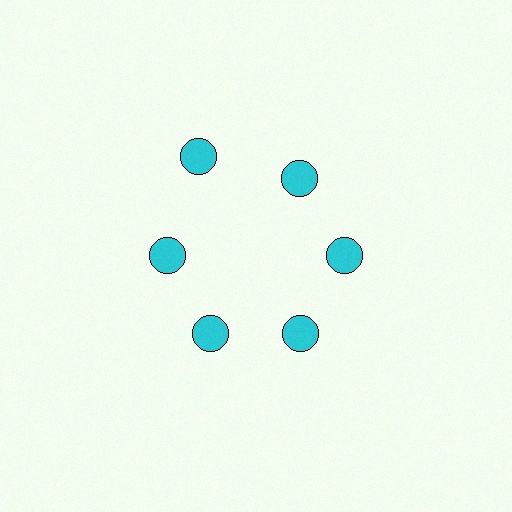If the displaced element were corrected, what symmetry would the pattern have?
It would have 6-fold rotational symmetry — the pattern would map onto itself every 60 degrees.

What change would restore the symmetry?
The symmetry would be restored by moving it inward, back onto the ring so that all 6 circles sit at equal angles and equal distance from the center.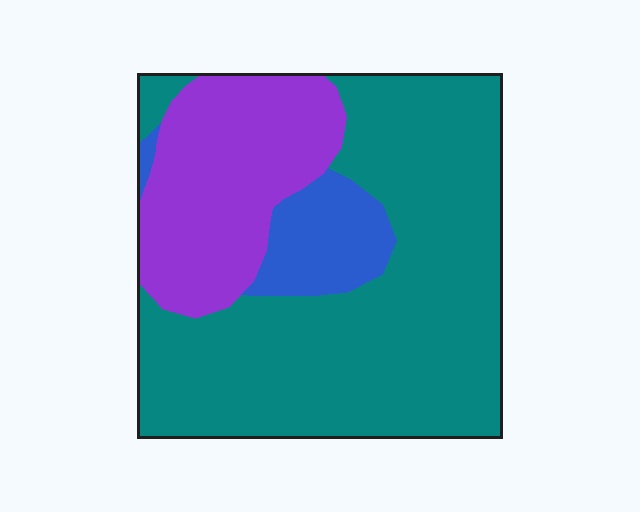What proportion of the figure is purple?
Purple covers roughly 25% of the figure.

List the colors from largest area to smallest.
From largest to smallest: teal, purple, blue.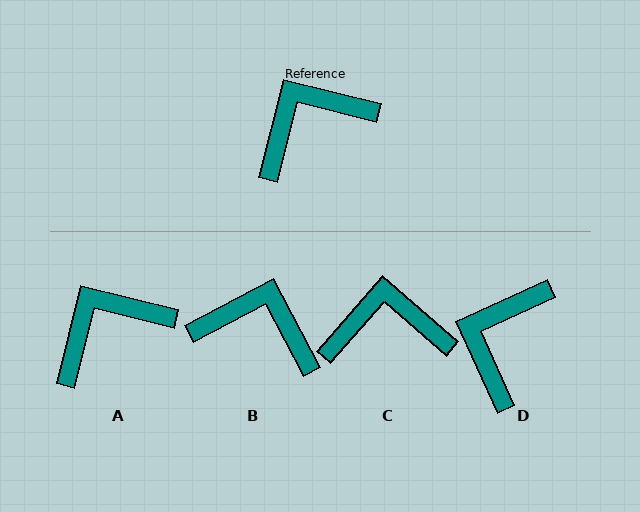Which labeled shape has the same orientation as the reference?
A.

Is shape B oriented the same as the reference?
No, it is off by about 48 degrees.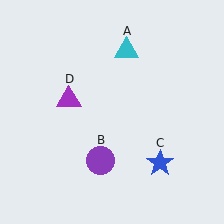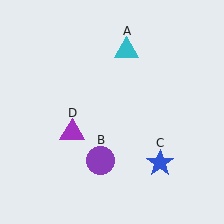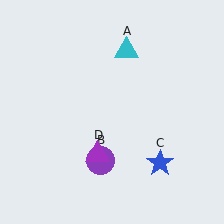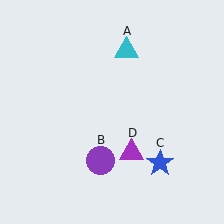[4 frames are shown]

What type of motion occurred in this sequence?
The purple triangle (object D) rotated counterclockwise around the center of the scene.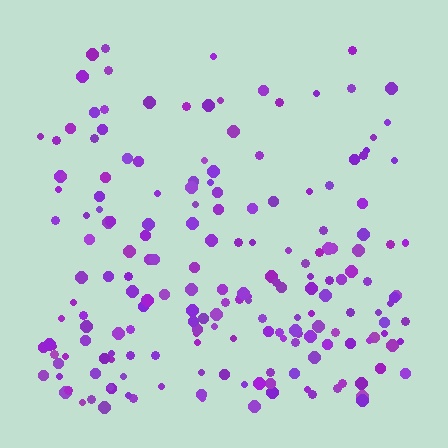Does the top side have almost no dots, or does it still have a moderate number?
Still a moderate number, just noticeably fewer than the bottom.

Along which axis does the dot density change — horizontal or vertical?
Vertical.